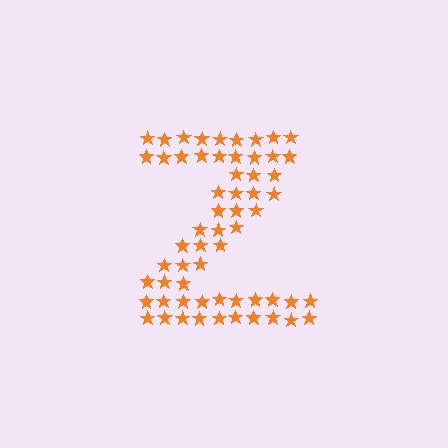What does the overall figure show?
The overall figure shows the letter Z.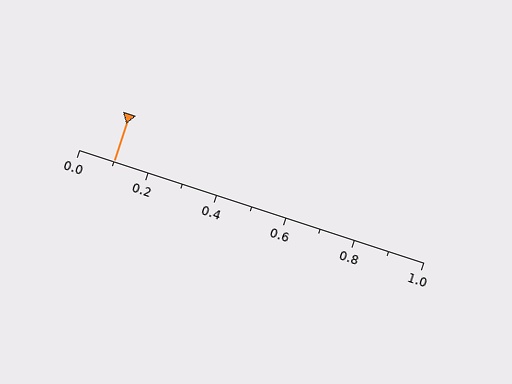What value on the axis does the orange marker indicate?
The marker indicates approximately 0.1.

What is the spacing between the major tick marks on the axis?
The major ticks are spaced 0.2 apart.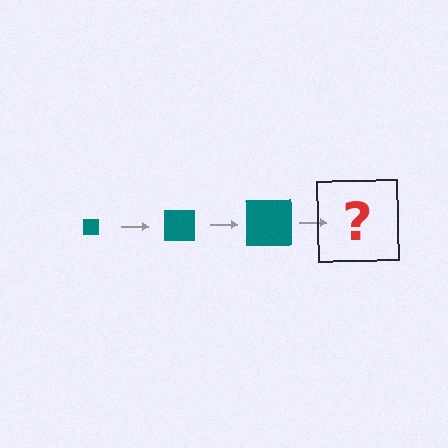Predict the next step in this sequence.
The next step is a teal square, larger than the previous one.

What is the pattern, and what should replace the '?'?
The pattern is that the square gets progressively larger each step. The '?' should be a teal square, larger than the previous one.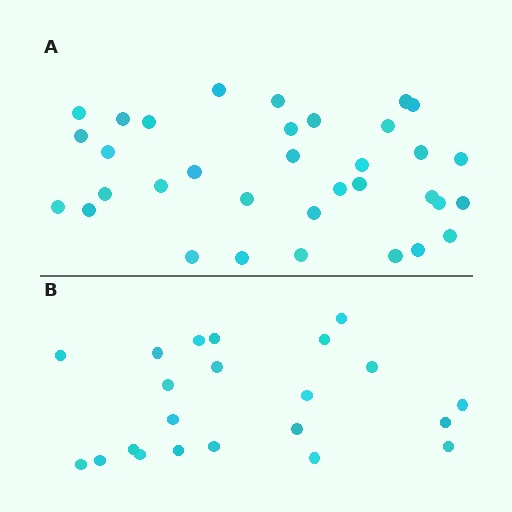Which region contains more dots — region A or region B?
Region A (the top region) has more dots.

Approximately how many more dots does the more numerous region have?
Region A has roughly 12 or so more dots than region B.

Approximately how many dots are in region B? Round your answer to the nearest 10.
About 20 dots. (The exact count is 22, which rounds to 20.)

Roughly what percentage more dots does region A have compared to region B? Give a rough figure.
About 55% more.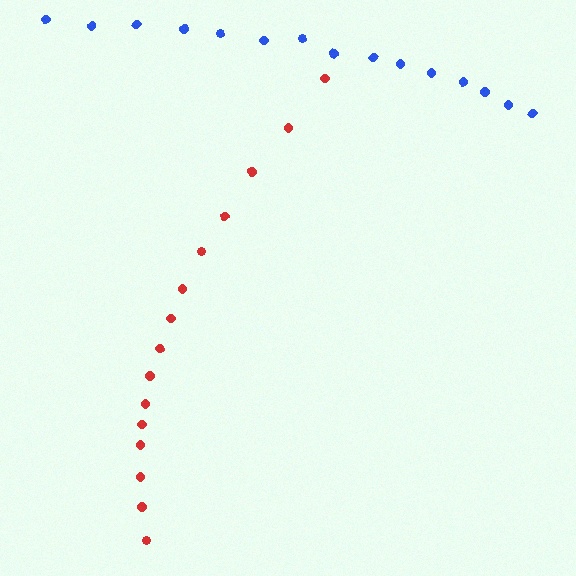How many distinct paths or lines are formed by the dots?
There are 2 distinct paths.